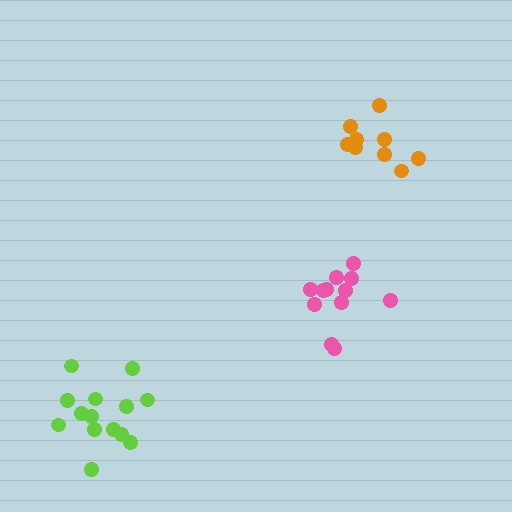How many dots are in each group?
Group 1: 9 dots, Group 2: 14 dots, Group 3: 12 dots (35 total).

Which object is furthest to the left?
The lime cluster is leftmost.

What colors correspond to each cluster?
The clusters are colored: orange, lime, pink.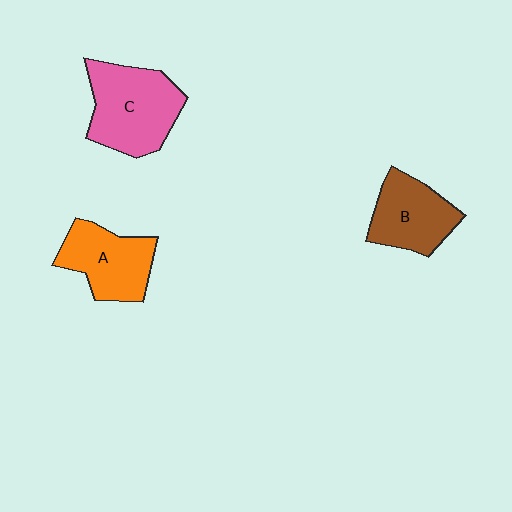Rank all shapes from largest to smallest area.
From largest to smallest: C (pink), A (orange), B (brown).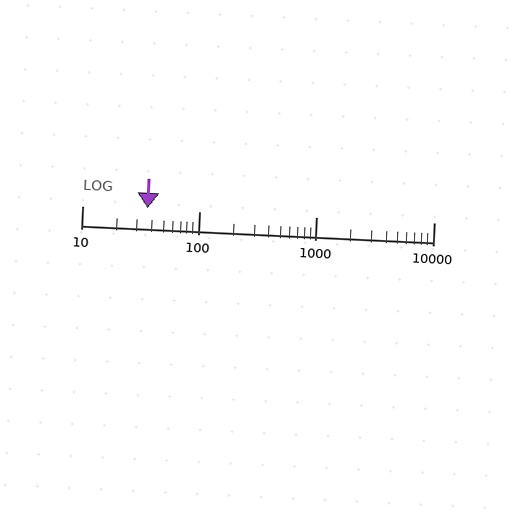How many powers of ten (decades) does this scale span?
The scale spans 3 decades, from 10 to 10000.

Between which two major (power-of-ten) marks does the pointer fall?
The pointer is between 10 and 100.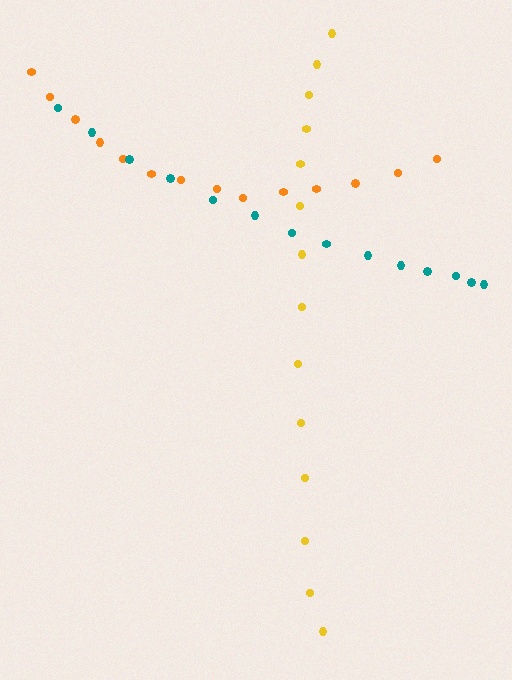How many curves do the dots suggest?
There are 3 distinct paths.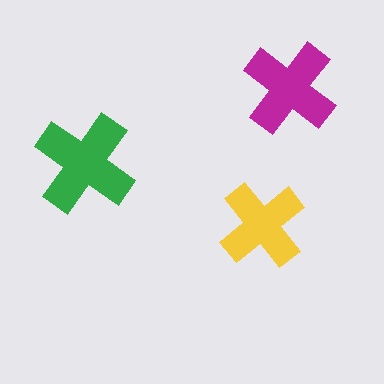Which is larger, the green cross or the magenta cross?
The green one.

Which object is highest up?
The magenta cross is topmost.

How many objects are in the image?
There are 3 objects in the image.